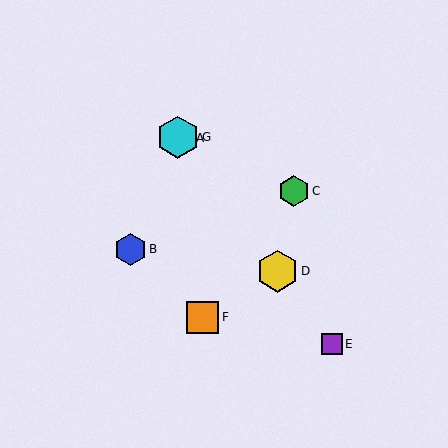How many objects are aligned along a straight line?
4 objects (A, D, E, G) are aligned along a straight line.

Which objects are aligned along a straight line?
Objects A, D, E, G are aligned along a straight line.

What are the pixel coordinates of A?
Object A is at (178, 138).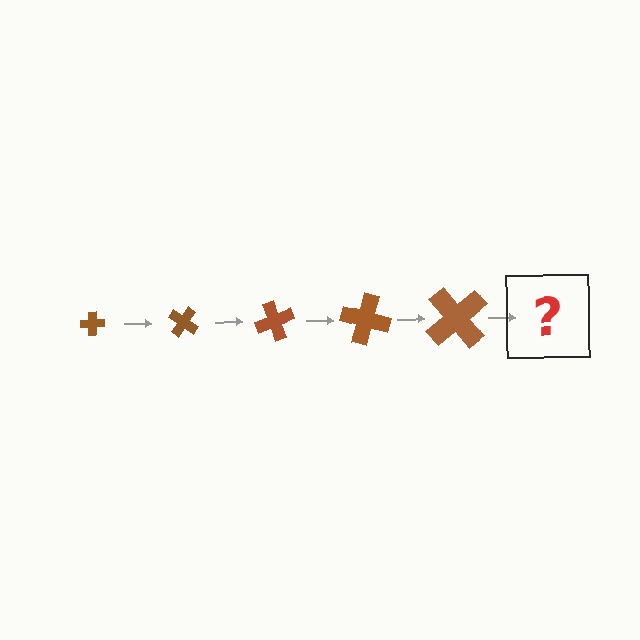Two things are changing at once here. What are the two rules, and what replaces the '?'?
The two rules are that the cross grows larger each step and it rotates 35 degrees each step. The '?' should be a cross, larger than the previous one and rotated 175 degrees from the start.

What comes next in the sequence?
The next element should be a cross, larger than the previous one and rotated 175 degrees from the start.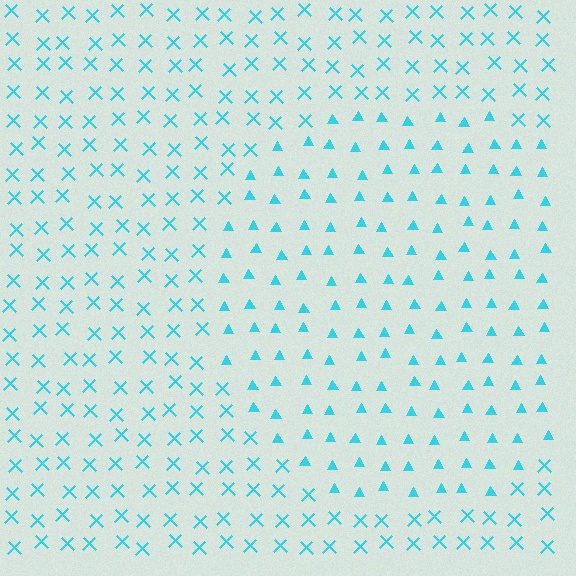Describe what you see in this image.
The image is filled with small cyan elements arranged in a uniform grid. A circle-shaped region contains triangles, while the surrounding area contains X marks. The boundary is defined purely by the change in element shape.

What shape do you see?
I see a circle.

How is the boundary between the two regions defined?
The boundary is defined by a change in element shape: triangles inside vs. X marks outside. All elements share the same color and spacing.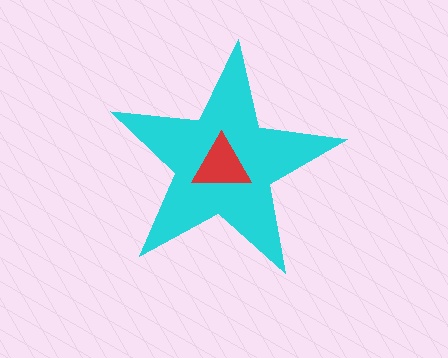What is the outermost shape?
The cyan star.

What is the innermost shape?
The red triangle.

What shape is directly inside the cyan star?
The red triangle.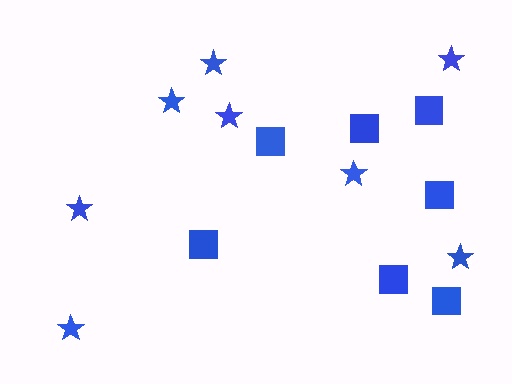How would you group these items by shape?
There are 2 groups: one group of squares (7) and one group of stars (8).